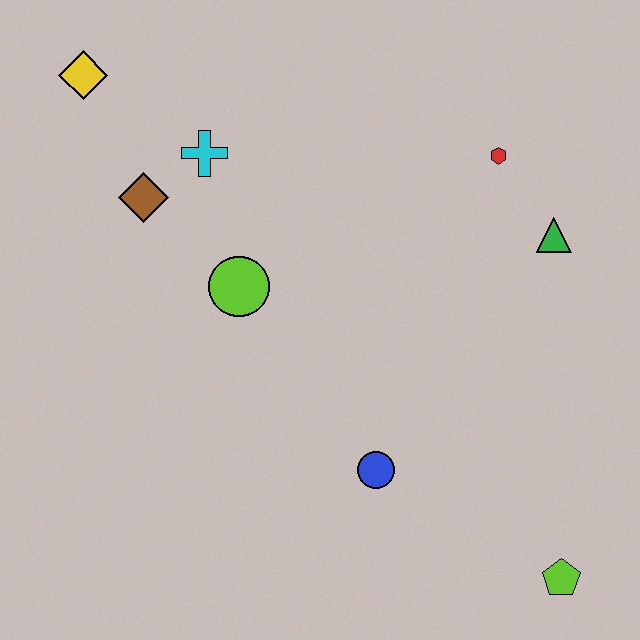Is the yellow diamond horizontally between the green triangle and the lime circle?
No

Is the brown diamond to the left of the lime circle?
Yes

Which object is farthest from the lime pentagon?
The yellow diamond is farthest from the lime pentagon.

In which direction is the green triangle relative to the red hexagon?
The green triangle is below the red hexagon.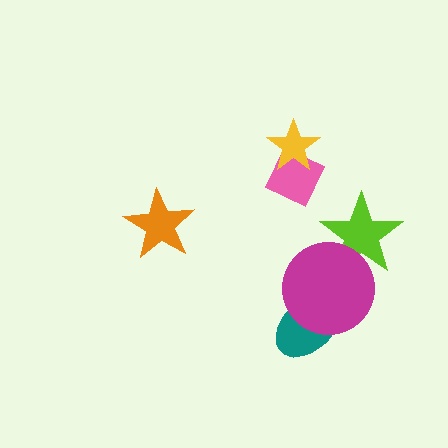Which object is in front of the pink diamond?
The yellow star is in front of the pink diamond.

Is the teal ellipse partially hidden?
Yes, it is partially covered by another shape.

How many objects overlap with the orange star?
0 objects overlap with the orange star.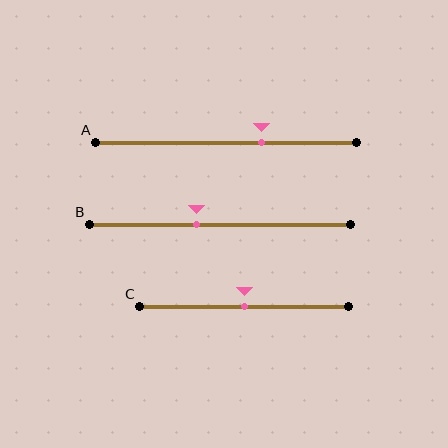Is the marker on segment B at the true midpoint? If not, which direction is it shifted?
No, the marker on segment B is shifted to the left by about 9% of the segment length.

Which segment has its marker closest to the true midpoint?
Segment C has its marker closest to the true midpoint.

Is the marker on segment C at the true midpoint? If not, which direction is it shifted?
Yes, the marker on segment C is at the true midpoint.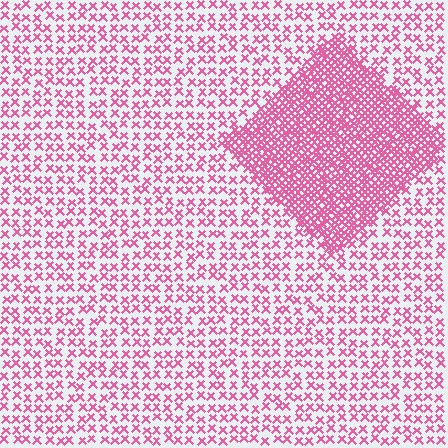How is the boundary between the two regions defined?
The boundary is defined by a change in element density (approximately 2.7x ratio). All elements are the same color, size, and shape.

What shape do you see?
I see a diamond.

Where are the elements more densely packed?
The elements are more densely packed inside the diamond boundary.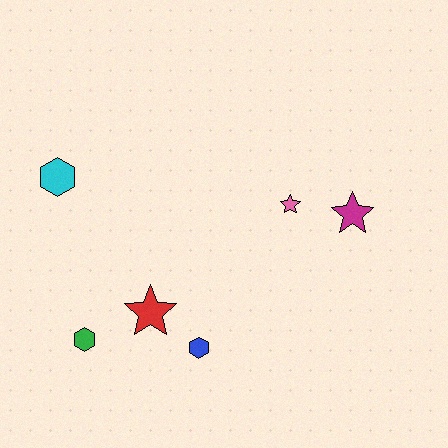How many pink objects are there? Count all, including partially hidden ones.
There is 1 pink object.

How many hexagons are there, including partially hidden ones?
There are 3 hexagons.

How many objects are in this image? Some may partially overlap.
There are 6 objects.